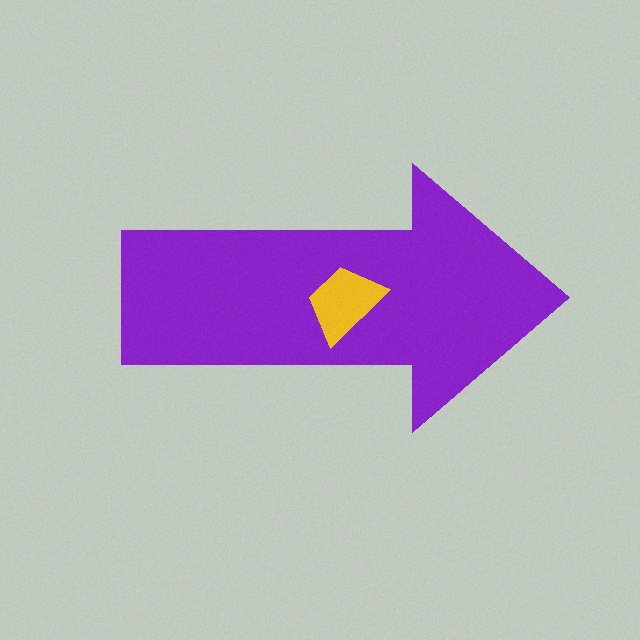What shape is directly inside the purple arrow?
The yellow trapezoid.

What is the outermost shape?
The purple arrow.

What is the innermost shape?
The yellow trapezoid.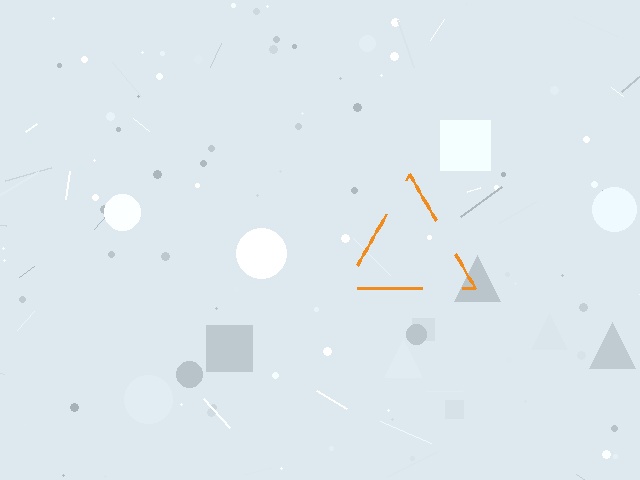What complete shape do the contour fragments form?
The contour fragments form a triangle.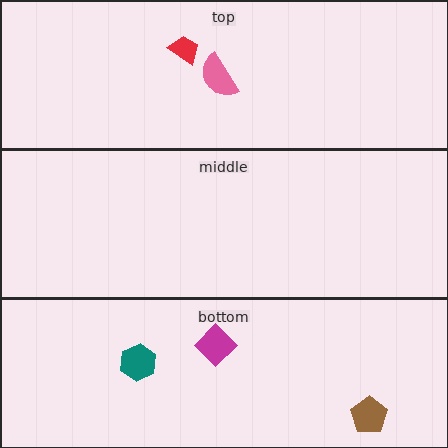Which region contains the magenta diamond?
The bottom region.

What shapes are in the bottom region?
The teal hexagon, the brown pentagon, the magenta diamond.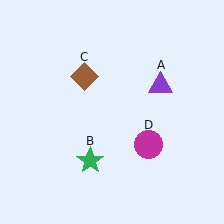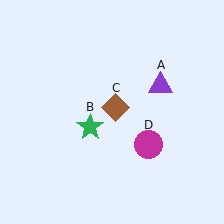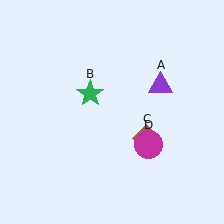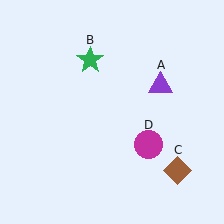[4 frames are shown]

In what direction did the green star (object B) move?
The green star (object B) moved up.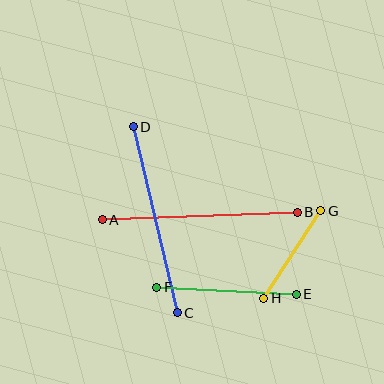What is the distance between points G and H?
The distance is approximately 104 pixels.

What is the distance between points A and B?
The distance is approximately 195 pixels.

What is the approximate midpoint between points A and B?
The midpoint is at approximately (200, 216) pixels.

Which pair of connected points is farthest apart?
Points A and B are farthest apart.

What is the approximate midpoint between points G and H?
The midpoint is at approximately (292, 254) pixels.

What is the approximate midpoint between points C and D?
The midpoint is at approximately (155, 220) pixels.